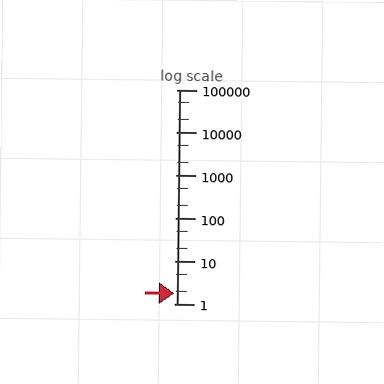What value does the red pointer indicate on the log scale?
The pointer indicates approximately 1.8.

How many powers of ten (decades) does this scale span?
The scale spans 5 decades, from 1 to 100000.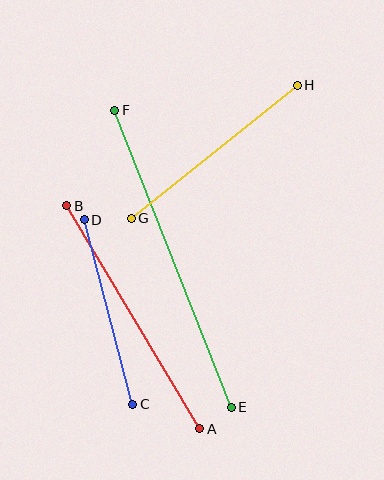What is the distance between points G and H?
The distance is approximately 213 pixels.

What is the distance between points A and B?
The distance is approximately 260 pixels.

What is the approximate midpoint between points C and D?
The midpoint is at approximately (109, 312) pixels.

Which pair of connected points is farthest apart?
Points E and F are farthest apart.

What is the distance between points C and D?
The distance is approximately 191 pixels.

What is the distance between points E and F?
The distance is approximately 319 pixels.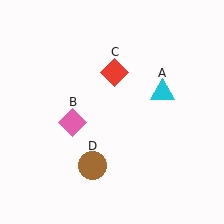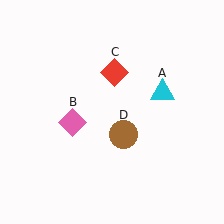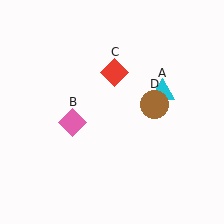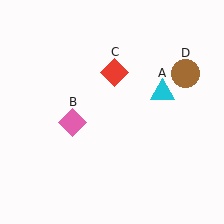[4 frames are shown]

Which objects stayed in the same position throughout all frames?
Cyan triangle (object A) and pink diamond (object B) and red diamond (object C) remained stationary.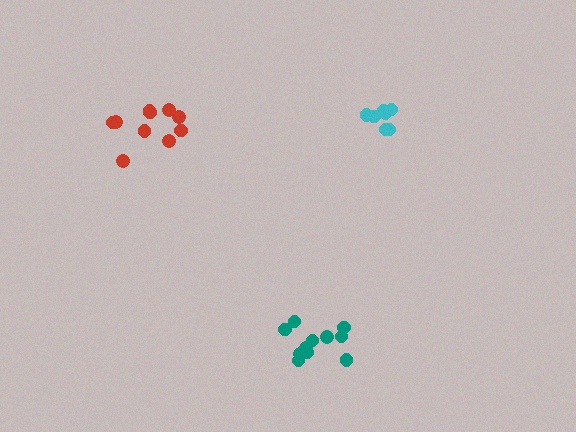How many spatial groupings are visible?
There are 3 spatial groupings.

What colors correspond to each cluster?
The clusters are colored: red, cyan, teal.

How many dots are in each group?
Group 1: 10 dots, Group 2: 7 dots, Group 3: 11 dots (28 total).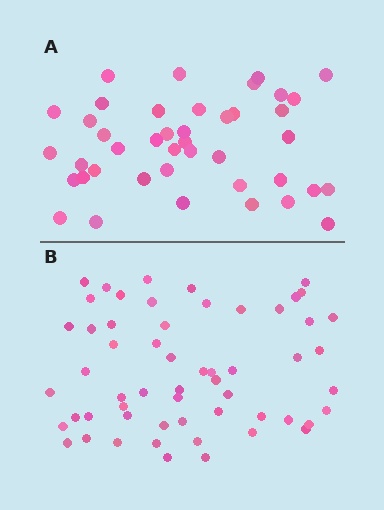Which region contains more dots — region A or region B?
Region B (the bottom region) has more dots.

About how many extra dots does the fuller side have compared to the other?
Region B has approximately 15 more dots than region A.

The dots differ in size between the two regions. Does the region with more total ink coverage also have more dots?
No. Region A has more total ink coverage because its dots are larger, but region B actually contains more individual dots. Total area can be misleading — the number of items is what matters here.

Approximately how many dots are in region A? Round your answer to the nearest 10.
About 40 dots. (The exact count is 42, which rounds to 40.)